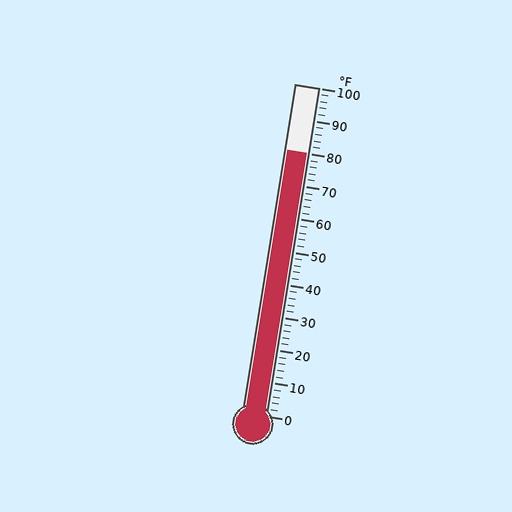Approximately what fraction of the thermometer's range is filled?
The thermometer is filled to approximately 80% of its range.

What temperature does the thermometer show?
The thermometer shows approximately 80°F.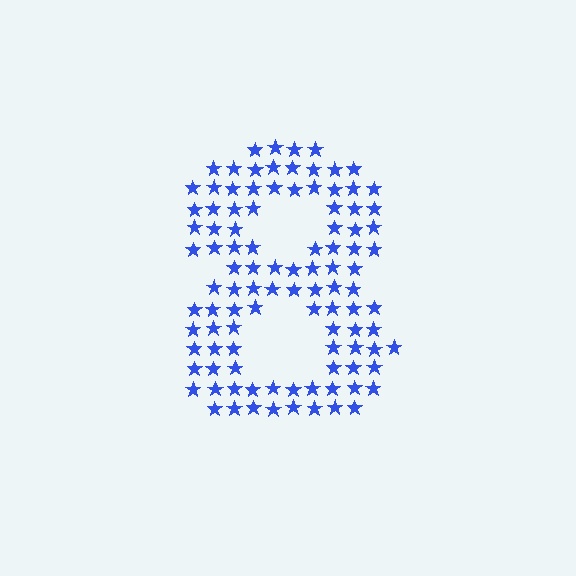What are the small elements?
The small elements are stars.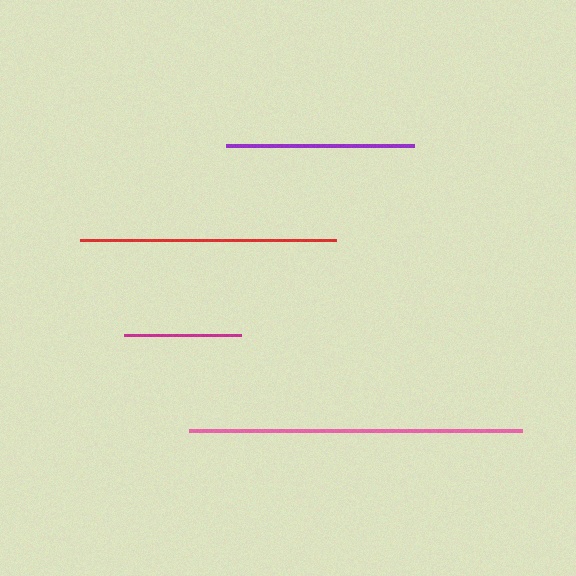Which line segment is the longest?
The pink line is the longest at approximately 332 pixels.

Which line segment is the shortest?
The magenta line is the shortest at approximately 118 pixels.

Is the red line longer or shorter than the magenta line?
The red line is longer than the magenta line.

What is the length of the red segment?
The red segment is approximately 256 pixels long.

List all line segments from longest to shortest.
From longest to shortest: pink, red, purple, magenta.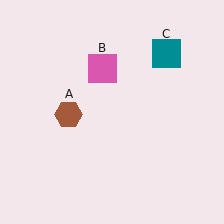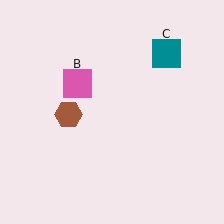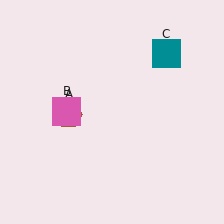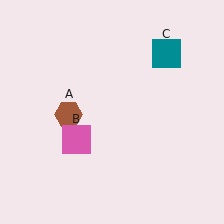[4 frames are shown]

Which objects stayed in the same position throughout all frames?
Brown hexagon (object A) and teal square (object C) remained stationary.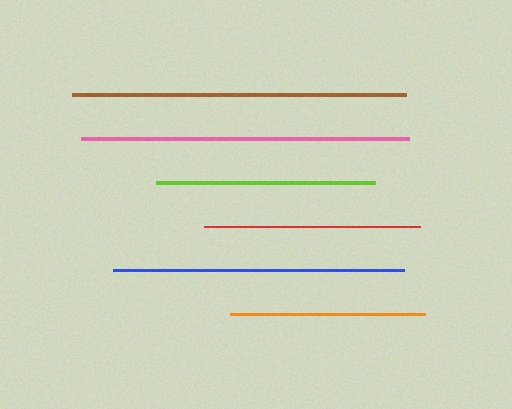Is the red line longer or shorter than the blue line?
The blue line is longer than the red line.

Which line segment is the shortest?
The orange line is the shortest at approximately 195 pixels.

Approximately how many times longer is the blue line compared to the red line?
The blue line is approximately 1.3 times the length of the red line.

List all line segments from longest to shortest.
From longest to shortest: brown, pink, blue, lime, red, orange.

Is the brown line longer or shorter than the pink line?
The brown line is longer than the pink line.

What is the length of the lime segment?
The lime segment is approximately 220 pixels long.